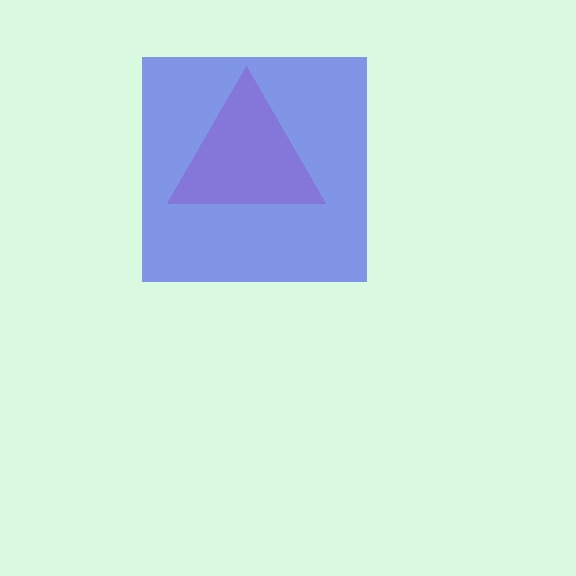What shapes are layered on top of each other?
The layered shapes are: a pink triangle, a blue square.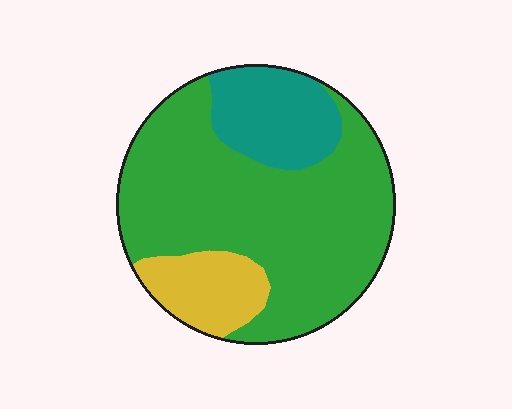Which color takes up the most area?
Green, at roughly 70%.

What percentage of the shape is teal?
Teal covers roughly 20% of the shape.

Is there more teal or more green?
Green.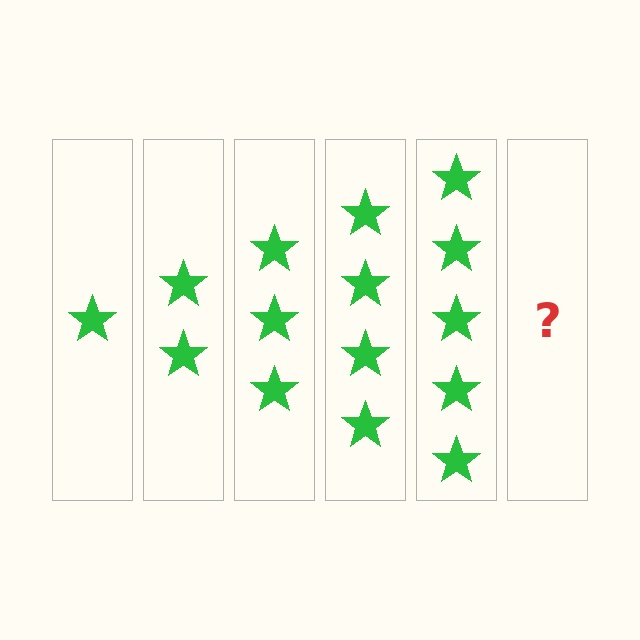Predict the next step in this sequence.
The next step is 6 stars.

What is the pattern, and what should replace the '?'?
The pattern is that each step adds one more star. The '?' should be 6 stars.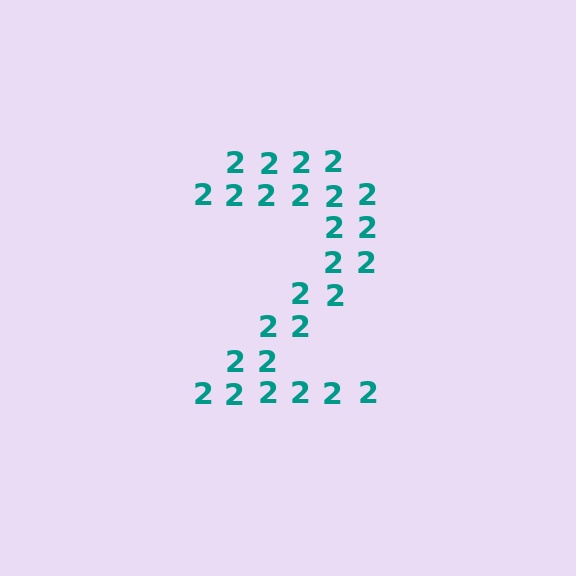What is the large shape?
The large shape is the digit 2.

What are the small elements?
The small elements are digit 2's.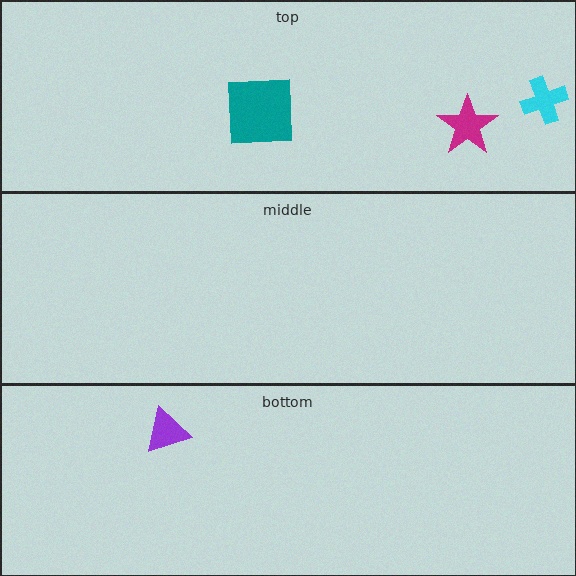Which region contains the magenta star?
The top region.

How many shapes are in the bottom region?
1.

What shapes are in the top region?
The magenta star, the teal square, the cyan cross.